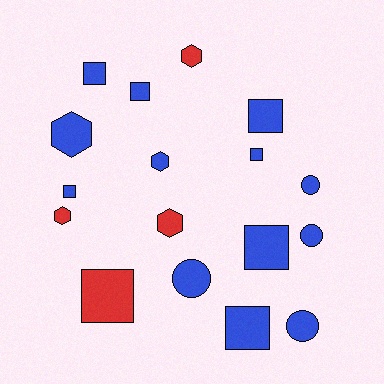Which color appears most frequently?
Blue, with 13 objects.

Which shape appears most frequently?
Square, with 8 objects.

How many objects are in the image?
There are 17 objects.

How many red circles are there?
There are no red circles.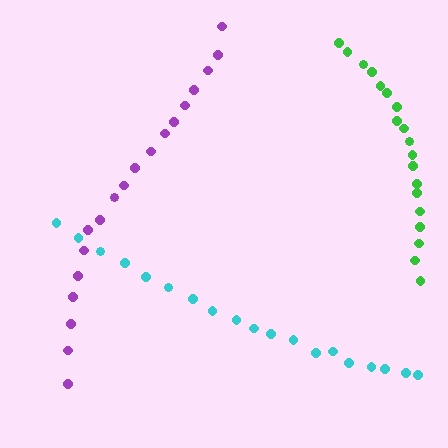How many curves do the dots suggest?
There are 3 distinct paths.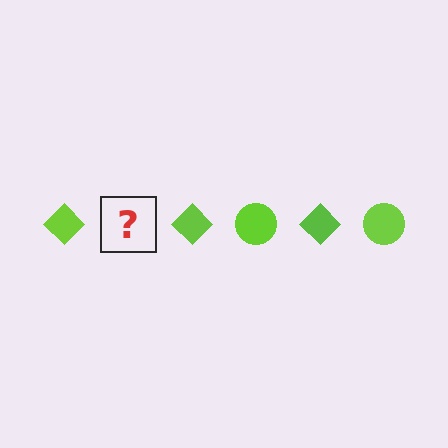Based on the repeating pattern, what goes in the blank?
The blank should be a lime circle.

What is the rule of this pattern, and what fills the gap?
The rule is that the pattern cycles through diamond, circle shapes in lime. The gap should be filled with a lime circle.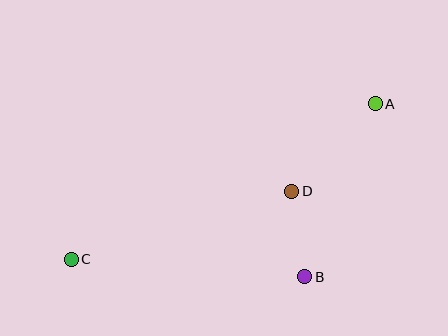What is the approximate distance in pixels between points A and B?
The distance between A and B is approximately 187 pixels.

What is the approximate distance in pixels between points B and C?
The distance between B and C is approximately 235 pixels.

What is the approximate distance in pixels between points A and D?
The distance between A and D is approximately 121 pixels.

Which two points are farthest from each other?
Points A and C are farthest from each other.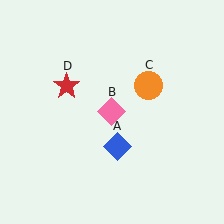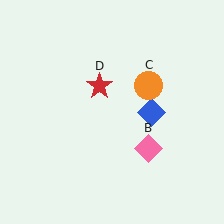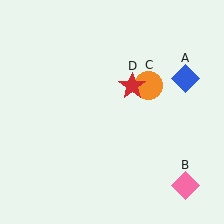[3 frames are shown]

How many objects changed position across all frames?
3 objects changed position: blue diamond (object A), pink diamond (object B), red star (object D).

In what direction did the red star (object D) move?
The red star (object D) moved right.